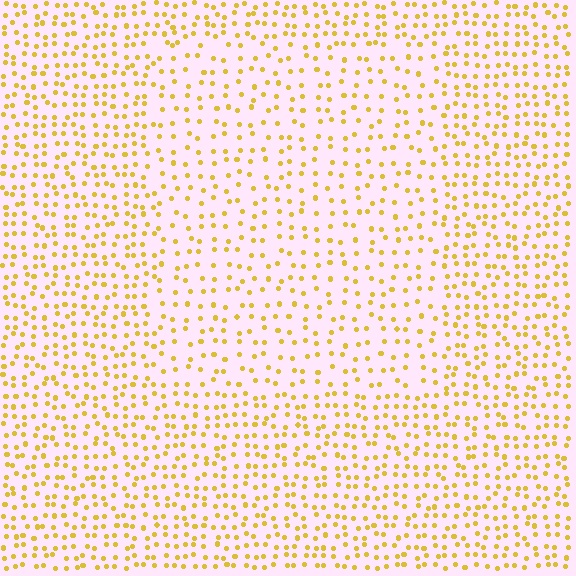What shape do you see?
I see a rectangle.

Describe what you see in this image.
The image contains small yellow elements arranged at two different densities. A rectangle-shaped region is visible where the elements are less densely packed than the surrounding area.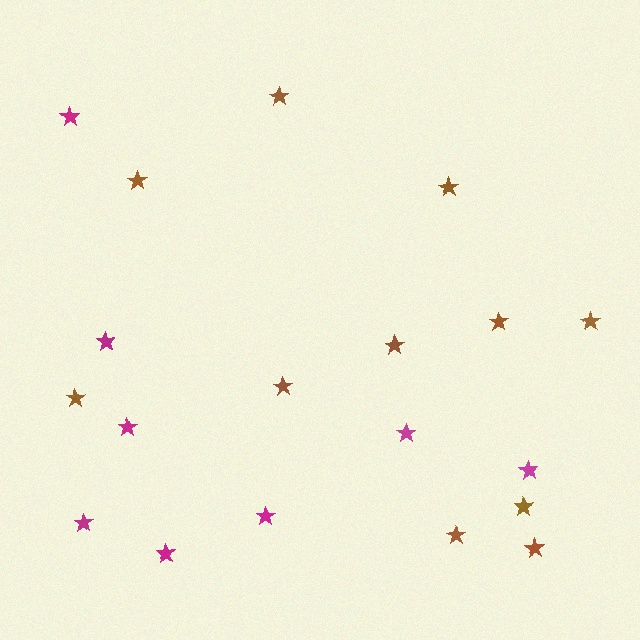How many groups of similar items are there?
There are 2 groups: one group of magenta stars (8) and one group of brown stars (11).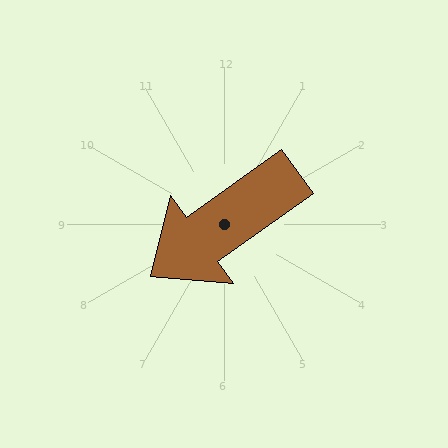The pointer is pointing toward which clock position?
Roughly 8 o'clock.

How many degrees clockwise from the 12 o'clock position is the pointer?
Approximately 235 degrees.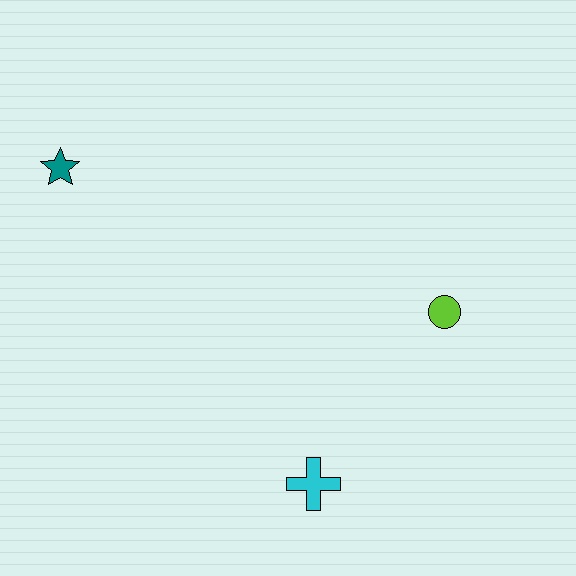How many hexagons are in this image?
There are no hexagons.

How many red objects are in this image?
There are no red objects.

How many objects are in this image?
There are 3 objects.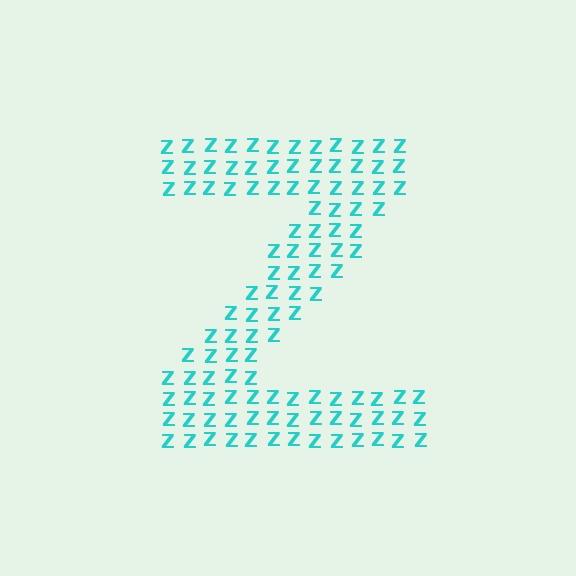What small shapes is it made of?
It is made of small letter Z's.